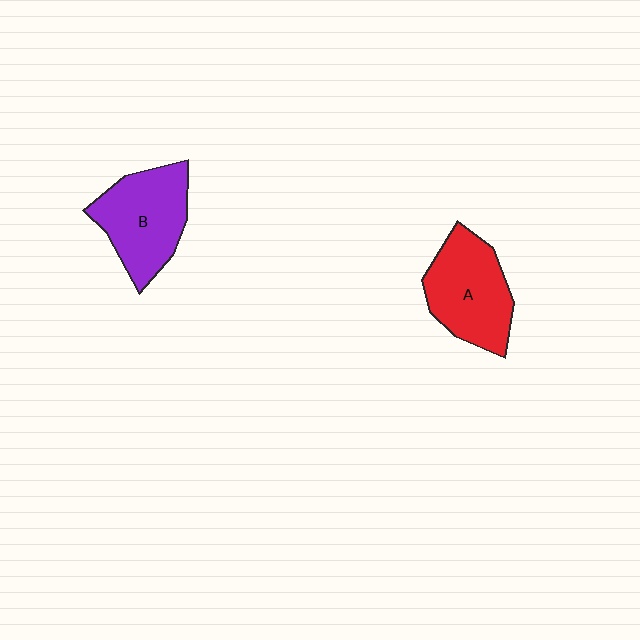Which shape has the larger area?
Shape B (purple).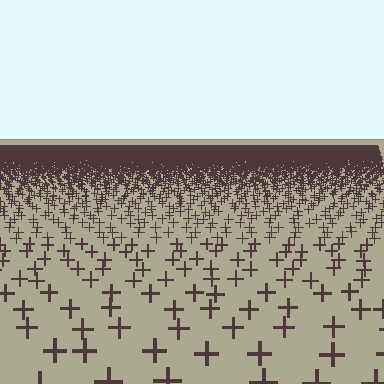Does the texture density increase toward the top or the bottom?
Density increases toward the top.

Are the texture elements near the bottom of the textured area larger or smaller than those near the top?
Larger. Near the bottom, elements are closer to the viewer and appear at a bigger on-screen size.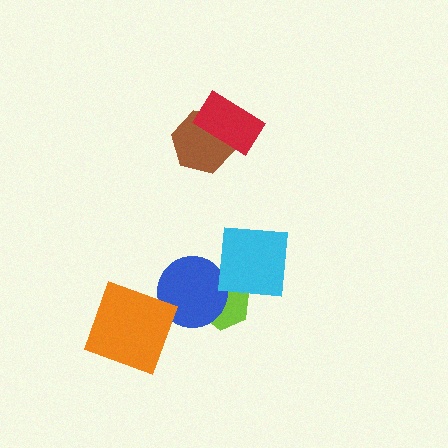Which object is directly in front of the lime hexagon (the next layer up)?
The blue circle is directly in front of the lime hexagon.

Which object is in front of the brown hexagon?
The red rectangle is in front of the brown hexagon.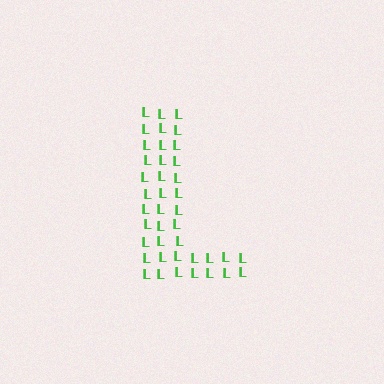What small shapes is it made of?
It is made of small letter L's.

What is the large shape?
The large shape is the letter L.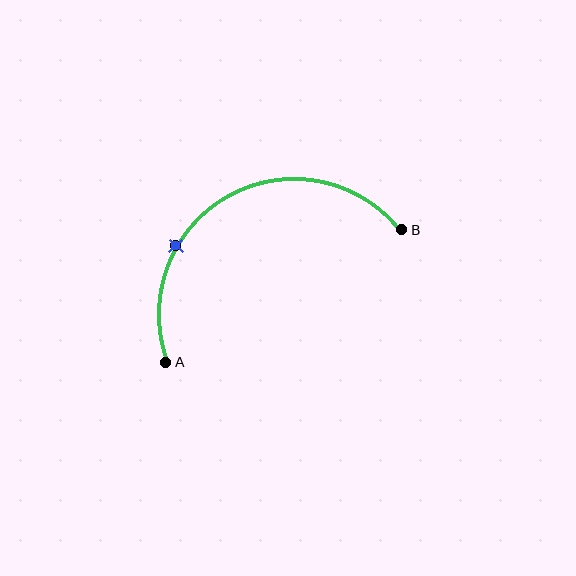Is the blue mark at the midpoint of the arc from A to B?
No. The blue mark lies on the arc but is closer to endpoint A. The arc midpoint would be at the point on the curve equidistant along the arc from both A and B.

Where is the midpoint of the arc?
The arc midpoint is the point on the curve farthest from the straight line joining A and B. It sits above that line.